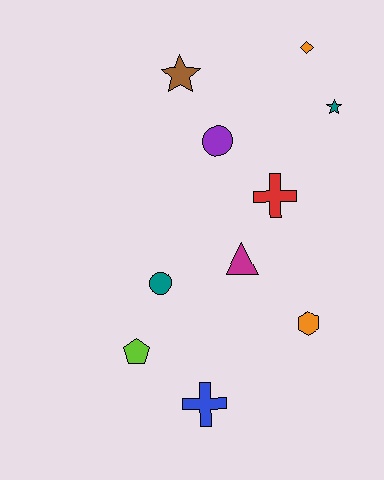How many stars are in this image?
There are 2 stars.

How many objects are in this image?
There are 10 objects.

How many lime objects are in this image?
There is 1 lime object.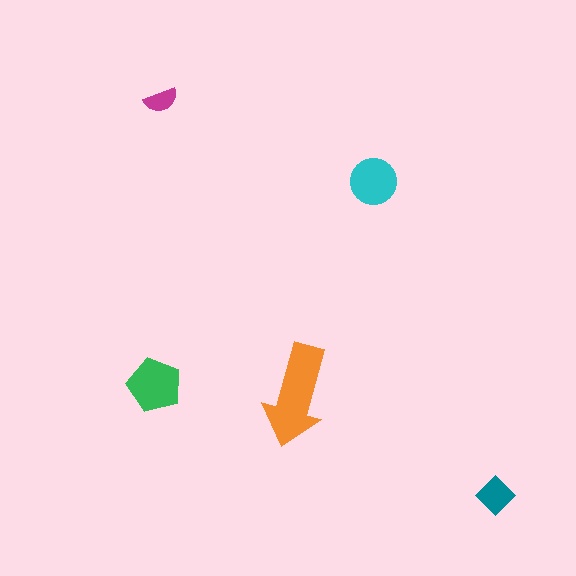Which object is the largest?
The orange arrow.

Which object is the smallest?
The magenta semicircle.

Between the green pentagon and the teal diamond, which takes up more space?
The green pentagon.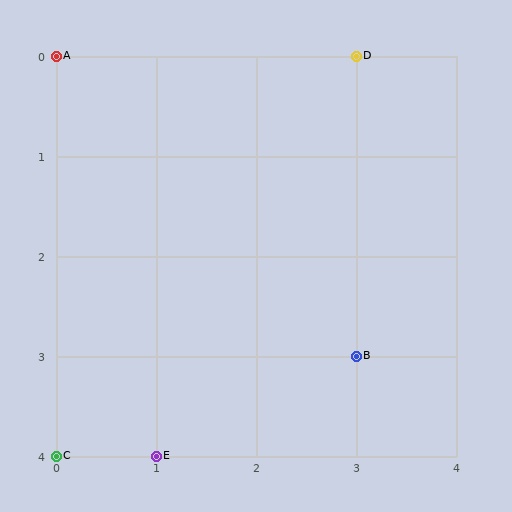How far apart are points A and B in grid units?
Points A and B are 3 columns and 3 rows apart (about 4.2 grid units diagonally).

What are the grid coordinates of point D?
Point D is at grid coordinates (3, 0).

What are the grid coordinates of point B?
Point B is at grid coordinates (3, 3).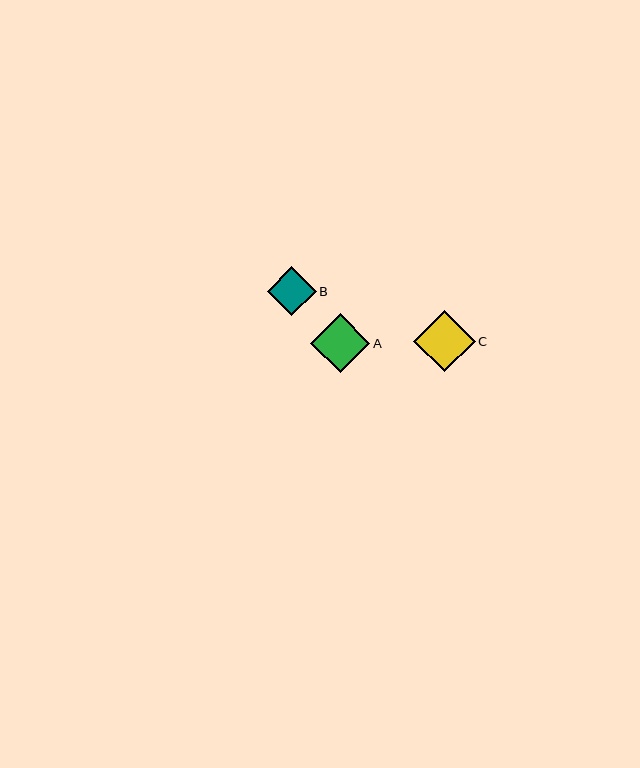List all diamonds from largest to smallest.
From largest to smallest: C, A, B.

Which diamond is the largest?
Diamond C is the largest with a size of approximately 62 pixels.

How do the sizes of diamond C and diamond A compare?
Diamond C and diamond A are approximately the same size.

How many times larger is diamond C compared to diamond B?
Diamond C is approximately 1.3 times the size of diamond B.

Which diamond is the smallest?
Diamond B is the smallest with a size of approximately 49 pixels.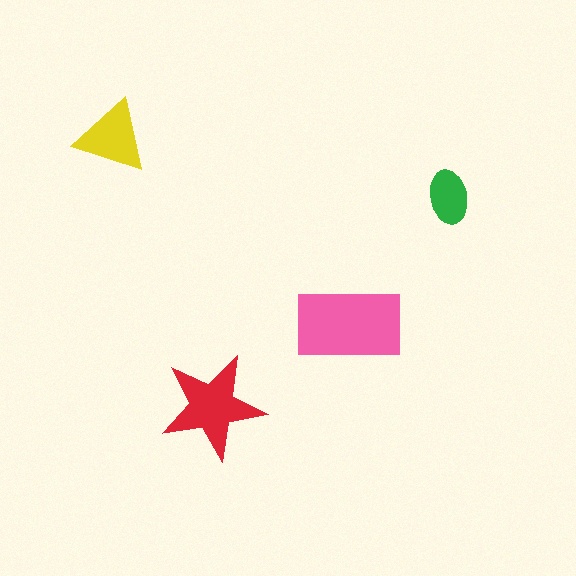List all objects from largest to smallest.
The pink rectangle, the red star, the yellow triangle, the green ellipse.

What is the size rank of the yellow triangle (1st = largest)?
3rd.